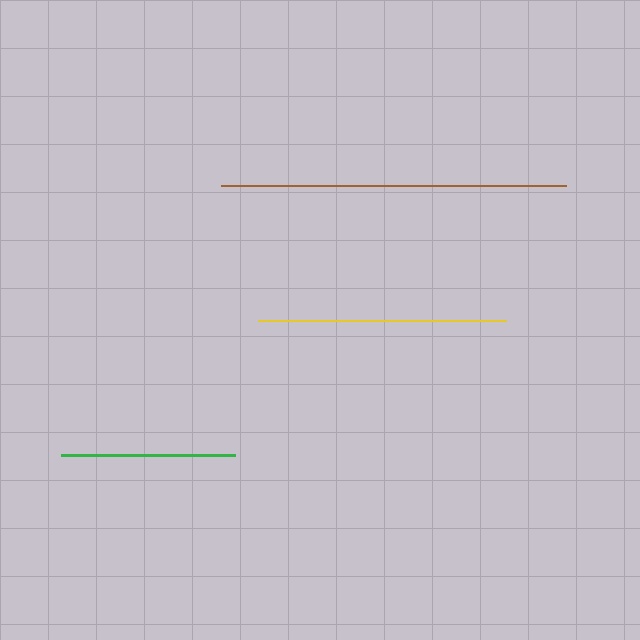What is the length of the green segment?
The green segment is approximately 174 pixels long.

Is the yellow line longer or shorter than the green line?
The yellow line is longer than the green line.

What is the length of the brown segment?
The brown segment is approximately 345 pixels long.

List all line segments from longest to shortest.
From longest to shortest: brown, yellow, green.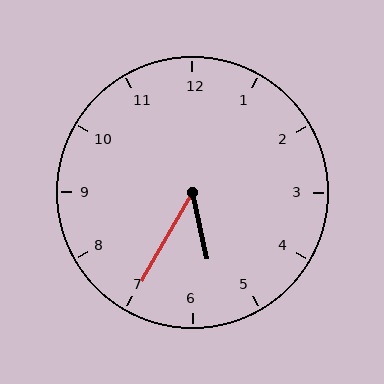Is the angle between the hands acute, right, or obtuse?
It is acute.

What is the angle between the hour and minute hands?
Approximately 42 degrees.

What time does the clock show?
5:35.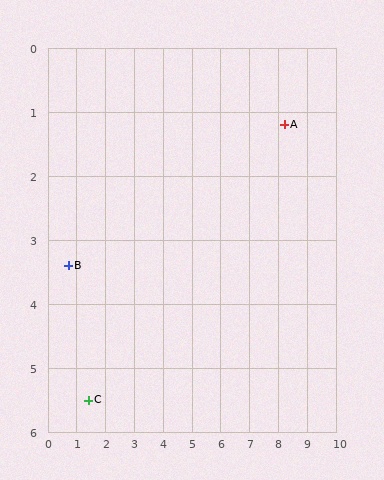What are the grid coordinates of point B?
Point B is at approximately (0.7, 3.4).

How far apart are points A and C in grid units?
Points A and C are about 8.0 grid units apart.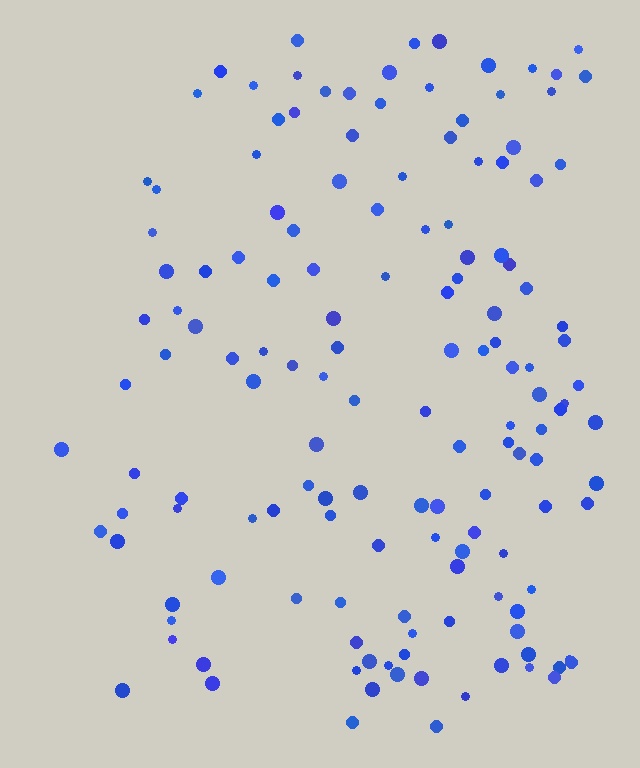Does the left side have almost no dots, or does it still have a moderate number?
Still a moderate number, just noticeably fewer than the right.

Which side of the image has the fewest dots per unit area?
The left.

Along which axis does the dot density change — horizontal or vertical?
Horizontal.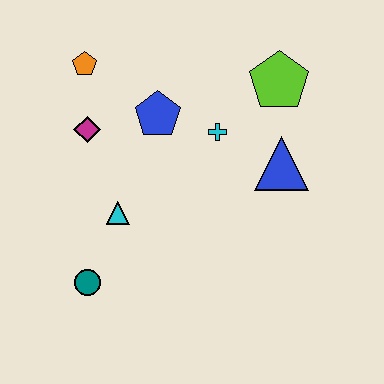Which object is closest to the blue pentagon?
The cyan cross is closest to the blue pentagon.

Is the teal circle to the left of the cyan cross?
Yes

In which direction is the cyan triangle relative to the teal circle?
The cyan triangle is above the teal circle.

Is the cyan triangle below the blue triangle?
Yes